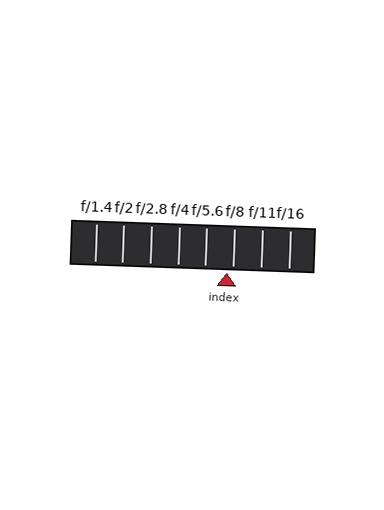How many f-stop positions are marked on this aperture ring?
There are 8 f-stop positions marked.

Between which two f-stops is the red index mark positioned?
The index mark is between f/5.6 and f/8.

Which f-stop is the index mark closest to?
The index mark is closest to f/8.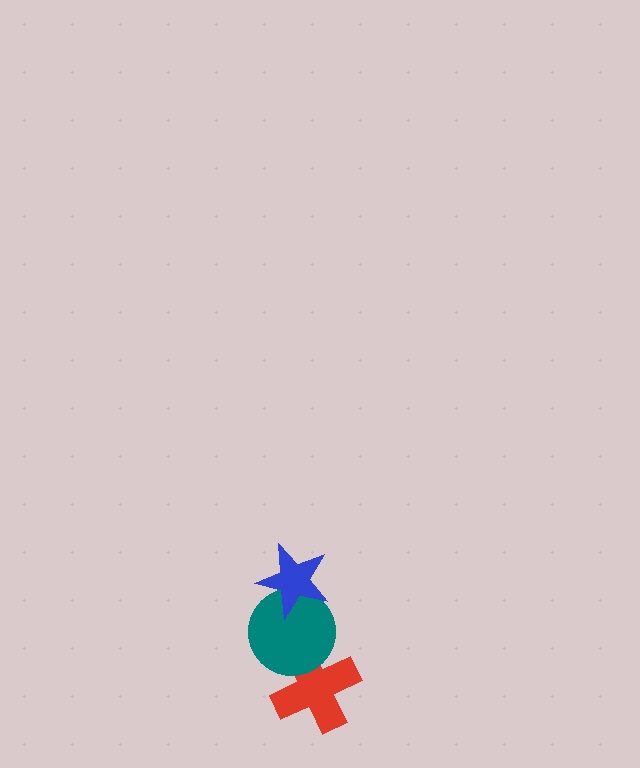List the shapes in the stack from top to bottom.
From top to bottom: the blue star, the teal circle, the red cross.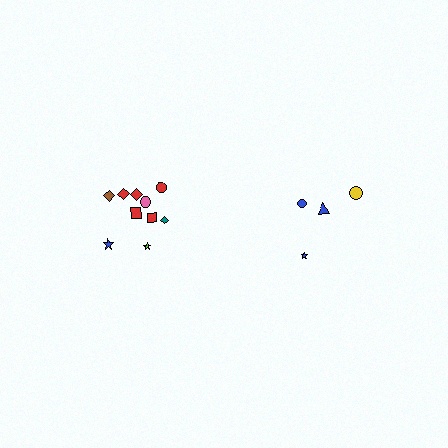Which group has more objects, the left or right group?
The left group.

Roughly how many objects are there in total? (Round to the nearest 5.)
Roughly 15 objects in total.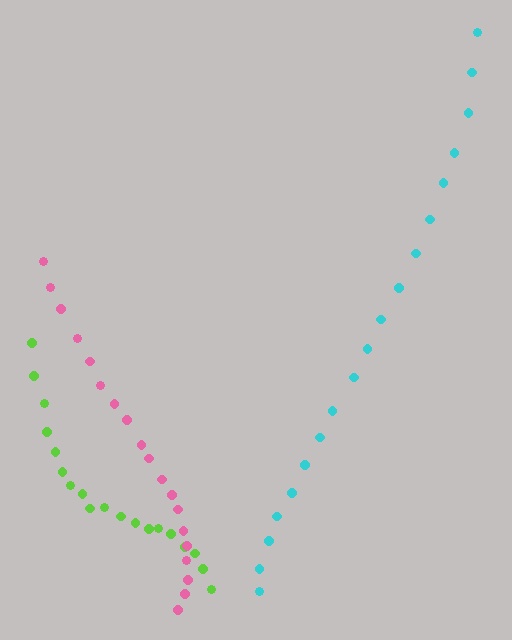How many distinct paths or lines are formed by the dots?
There are 3 distinct paths.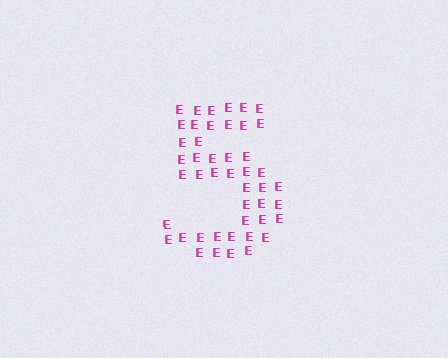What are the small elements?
The small elements are letter E's.